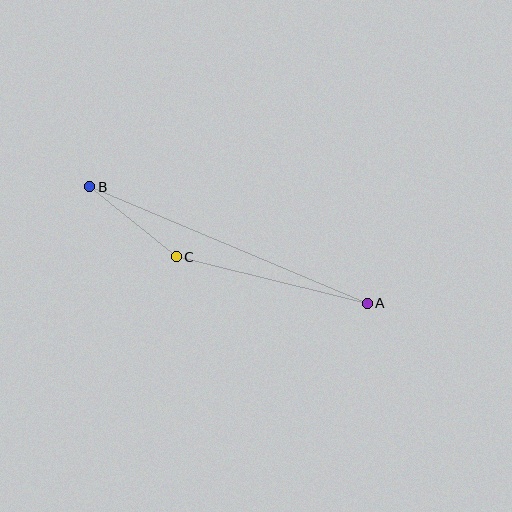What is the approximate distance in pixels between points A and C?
The distance between A and C is approximately 197 pixels.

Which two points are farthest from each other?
Points A and B are farthest from each other.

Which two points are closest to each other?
Points B and C are closest to each other.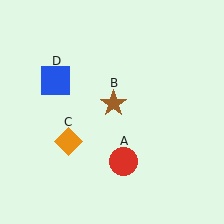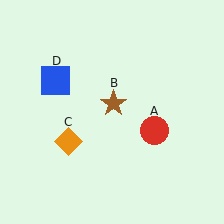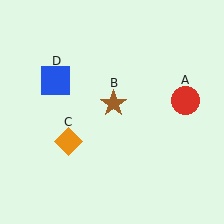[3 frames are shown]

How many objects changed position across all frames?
1 object changed position: red circle (object A).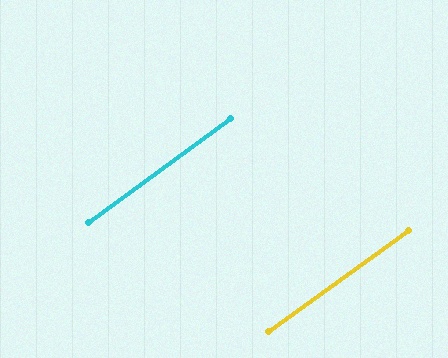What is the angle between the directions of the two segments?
Approximately 0 degrees.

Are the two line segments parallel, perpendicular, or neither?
Parallel — their directions differ by only 0.2°.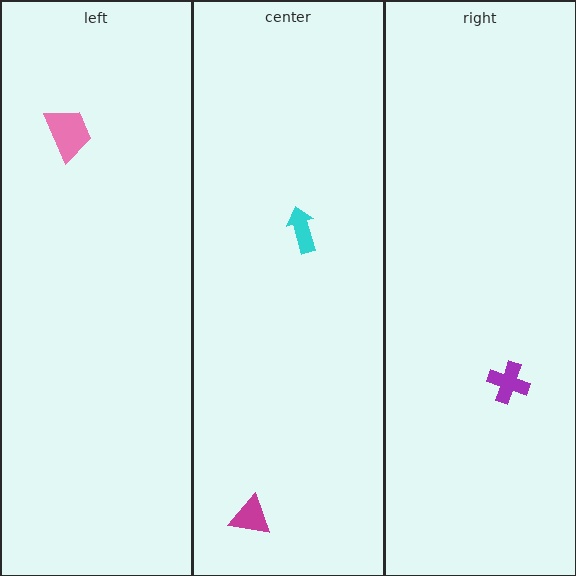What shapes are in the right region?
The purple cross.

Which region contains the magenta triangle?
The center region.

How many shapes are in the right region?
1.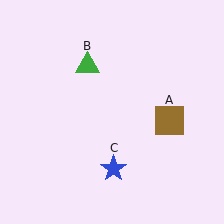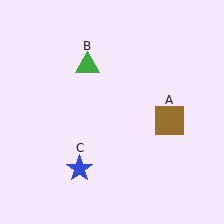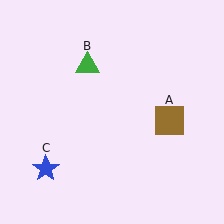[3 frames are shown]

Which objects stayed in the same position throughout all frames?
Brown square (object A) and green triangle (object B) remained stationary.